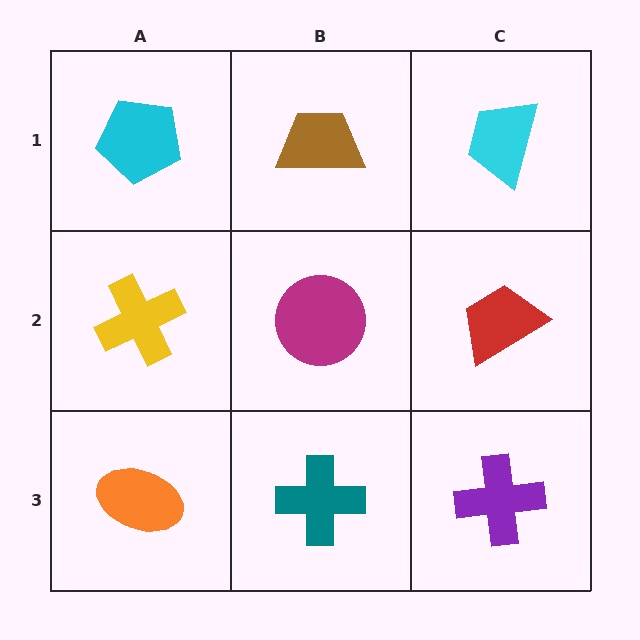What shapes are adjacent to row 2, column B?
A brown trapezoid (row 1, column B), a teal cross (row 3, column B), a yellow cross (row 2, column A), a red trapezoid (row 2, column C).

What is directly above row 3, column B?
A magenta circle.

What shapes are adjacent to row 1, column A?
A yellow cross (row 2, column A), a brown trapezoid (row 1, column B).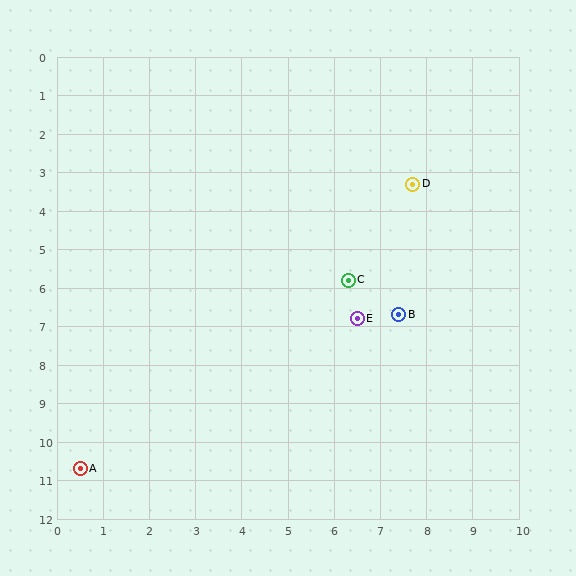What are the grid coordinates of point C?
Point C is at approximately (6.3, 5.8).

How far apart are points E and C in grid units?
Points E and C are about 1.0 grid units apart.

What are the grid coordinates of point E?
Point E is at approximately (6.5, 6.8).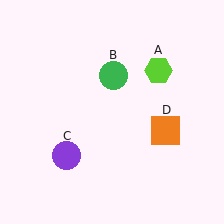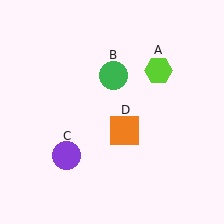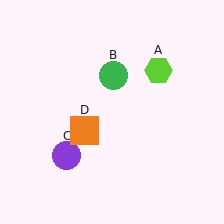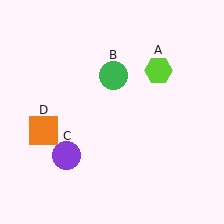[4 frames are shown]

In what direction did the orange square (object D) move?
The orange square (object D) moved left.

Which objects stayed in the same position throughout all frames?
Lime hexagon (object A) and green circle (object B) and purple circle (object C) remained stationary.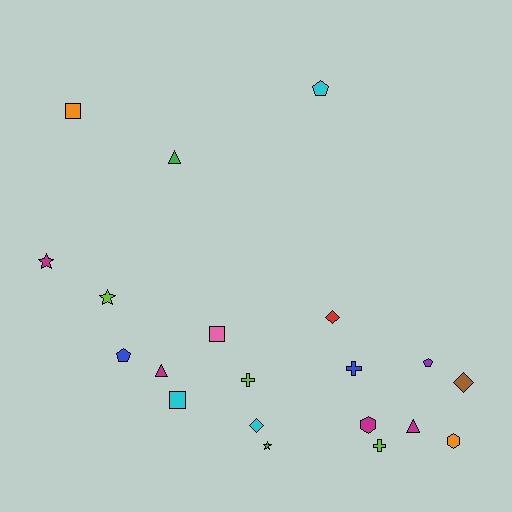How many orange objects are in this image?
There are 2 orange objects.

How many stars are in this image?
There are 3 stars.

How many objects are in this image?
There are 20 objects.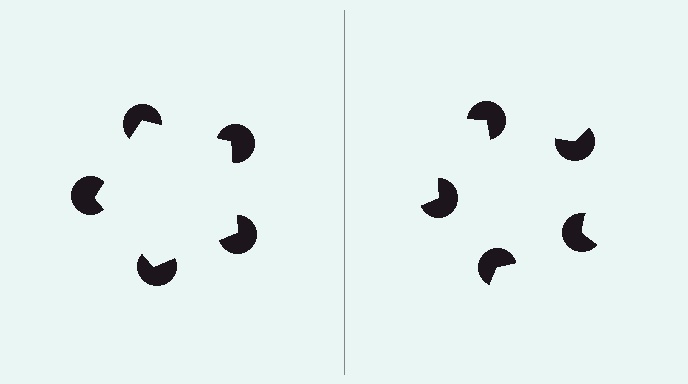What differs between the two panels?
The pac-man discs are positioned identically on both sides; only the wedge orientations differ. On the left they align to a pentagon; on the right they are misaligned.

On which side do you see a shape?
An illusory pentagon appears on the left side. On the right side the wedge cuts are rotated, so no coherent shape forms.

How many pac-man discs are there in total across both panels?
10 — 5 on each side.